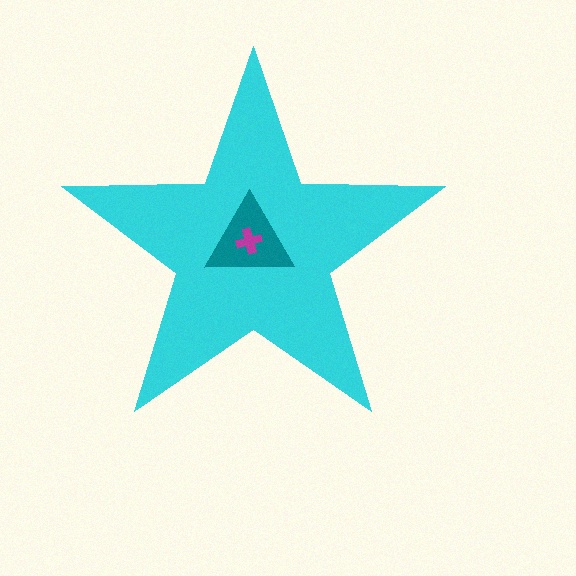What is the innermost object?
The magenta cross.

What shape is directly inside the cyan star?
The teal triangle.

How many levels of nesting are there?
3.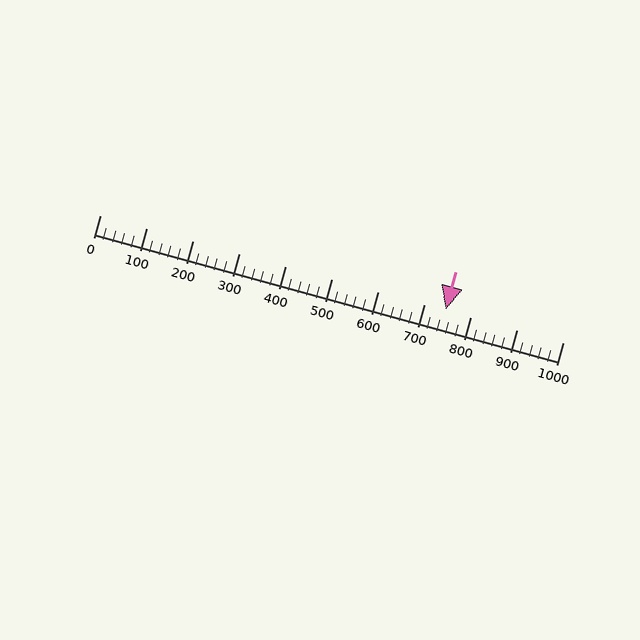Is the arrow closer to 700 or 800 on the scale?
The arrow is closer to 700.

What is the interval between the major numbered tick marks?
The major tick marks are spaced 100 units apart.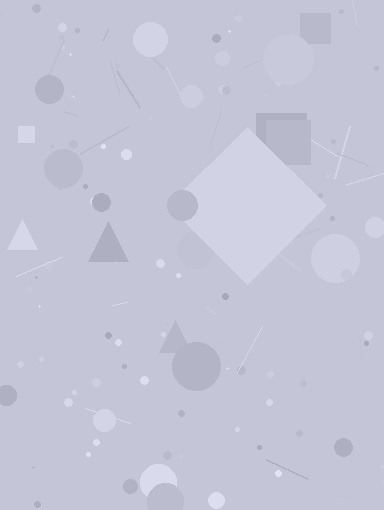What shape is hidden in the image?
A diamond is hidden in the image.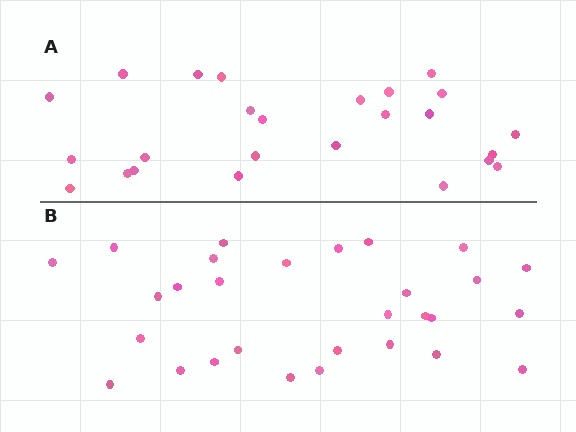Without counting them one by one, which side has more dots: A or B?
Region B (the bottom region) has more dots.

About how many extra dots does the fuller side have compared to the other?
Region B has about 4 more dots than region A.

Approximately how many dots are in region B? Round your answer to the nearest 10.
About 30 dots. (The exact count is 29, which rounds to 30.)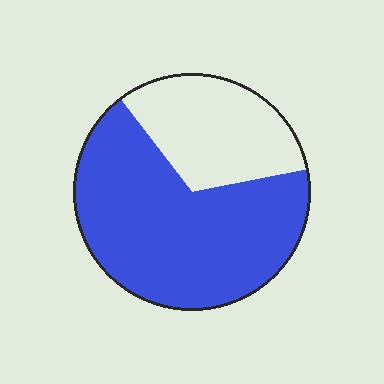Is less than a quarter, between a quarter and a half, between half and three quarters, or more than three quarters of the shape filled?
Between half and three quarters.